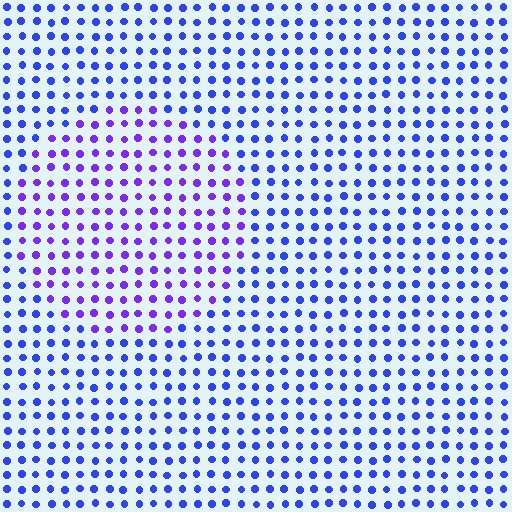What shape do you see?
I see a circle.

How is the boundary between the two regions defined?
The boundary is defined purely by a slight shift in hue (about 33 degrees). Spacing, size, and orientation are identical on both sides.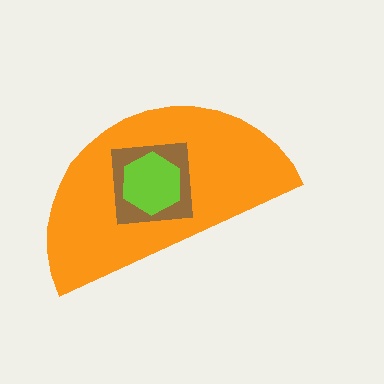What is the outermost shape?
The orange semicircle.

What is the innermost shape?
The lime hexagon.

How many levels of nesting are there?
3.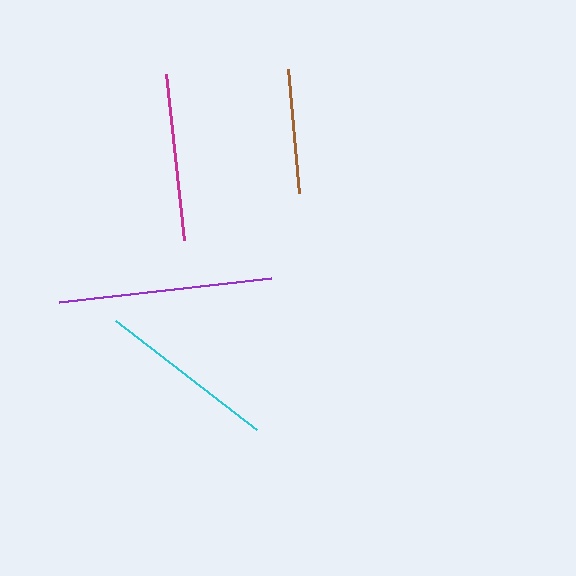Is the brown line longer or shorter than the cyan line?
The cyan line is longer than the brown line.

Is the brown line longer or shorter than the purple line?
The purple line is longer than the brown line.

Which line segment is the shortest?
The brown line is the shortest at approximately 124 pixels.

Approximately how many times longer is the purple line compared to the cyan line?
The purple line is approximately 1.2 times the length of the cyan line.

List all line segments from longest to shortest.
From longest to shortest: purple, cyan, magenta, brown.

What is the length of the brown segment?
The brown segment is approximately 124 pixels long.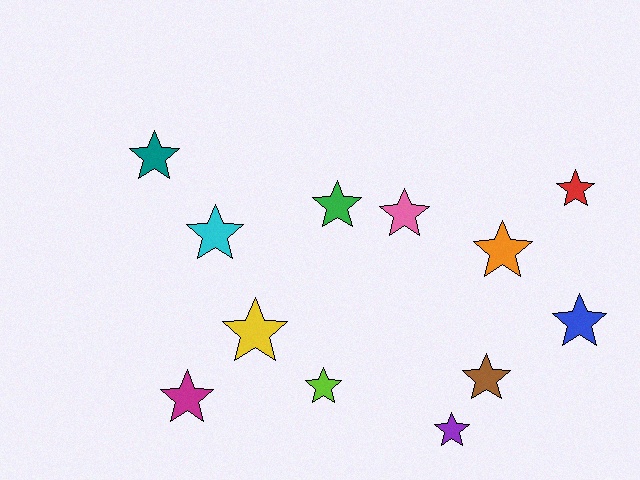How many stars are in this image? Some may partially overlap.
There are 12 stars.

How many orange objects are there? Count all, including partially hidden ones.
There is 1 orange object.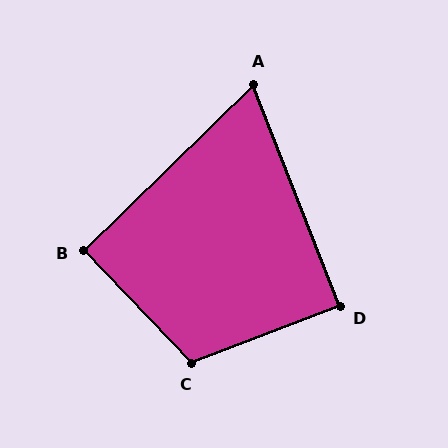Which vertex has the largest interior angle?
C, at approximately 113 degrees.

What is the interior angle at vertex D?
Approximately 89 degrees (approximately right).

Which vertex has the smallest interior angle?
A, at approximately 67 degrees.